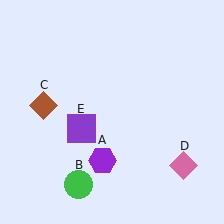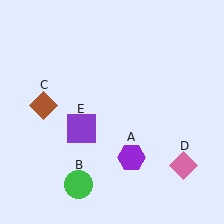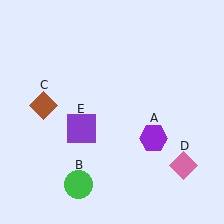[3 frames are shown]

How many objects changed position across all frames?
1 object changed position: purple hexagon (object A).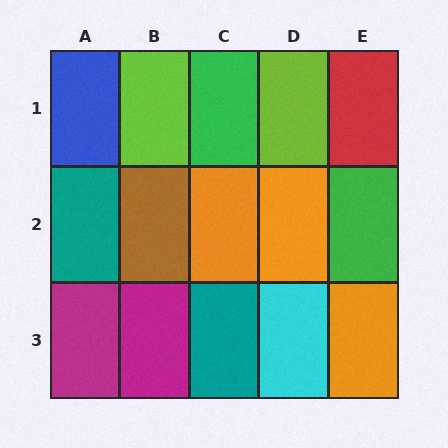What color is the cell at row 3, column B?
Magenta.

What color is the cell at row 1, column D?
Lime.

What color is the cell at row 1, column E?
Red.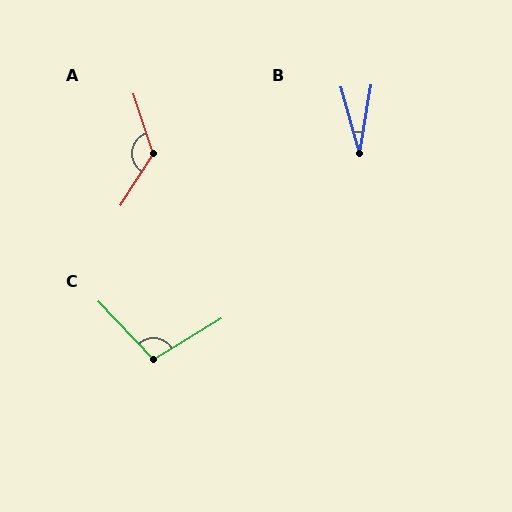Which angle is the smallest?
B, at approximately 25 degrees.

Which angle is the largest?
A, at approximately 130 degrees.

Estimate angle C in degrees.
Approximately 103 degrees.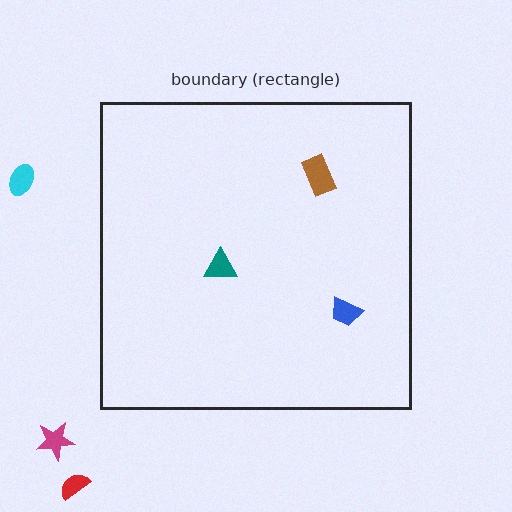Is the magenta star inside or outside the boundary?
Outside.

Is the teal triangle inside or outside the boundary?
Inside.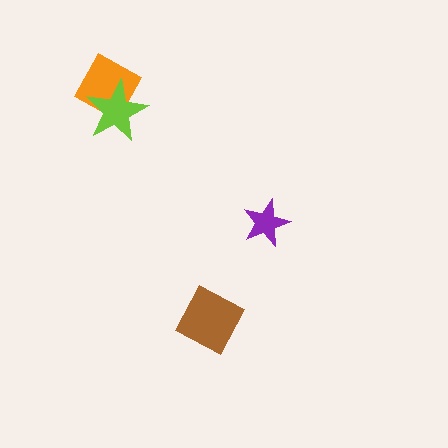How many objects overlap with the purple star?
0 objects overlap with the purple star.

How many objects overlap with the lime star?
1 object overlaps with the lime star.